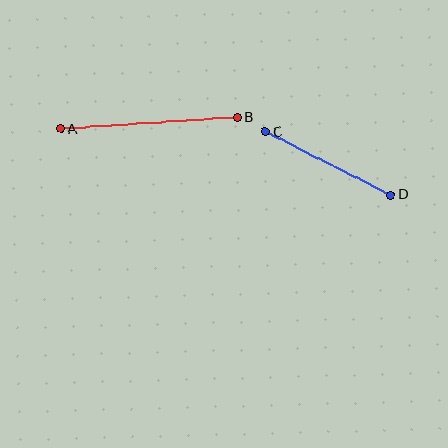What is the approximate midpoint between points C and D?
The midpoint is at approximately (328, 163) pixels.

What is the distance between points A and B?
The distance is approximately 177 pixels.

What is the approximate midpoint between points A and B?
The midpoint is at approximately (149, 123) pixels.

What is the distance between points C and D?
The distance is approximately 141 pixels.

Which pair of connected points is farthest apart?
Points A and B are farthest apart.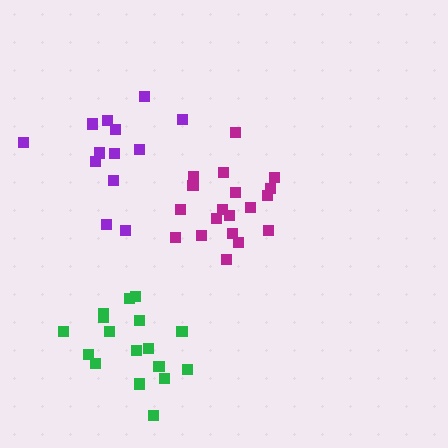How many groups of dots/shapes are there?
There are 3 groups.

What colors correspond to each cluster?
The clusters are colored: magenta, green, purple.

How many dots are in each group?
Group 1: 19 dots, Group 2: 17 dots, Group 3: 13 dots (49 total).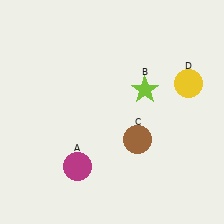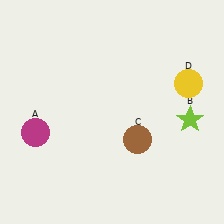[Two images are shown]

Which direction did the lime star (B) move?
The lime star (B) moved right.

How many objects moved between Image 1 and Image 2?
2 objects moved between the two images.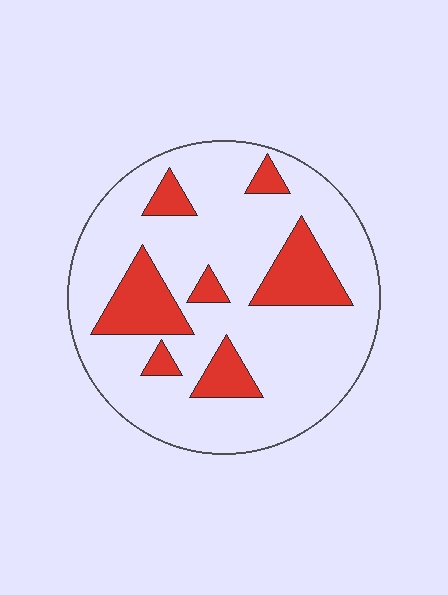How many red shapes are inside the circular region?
7.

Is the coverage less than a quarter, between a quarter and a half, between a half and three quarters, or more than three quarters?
Less than a quarter.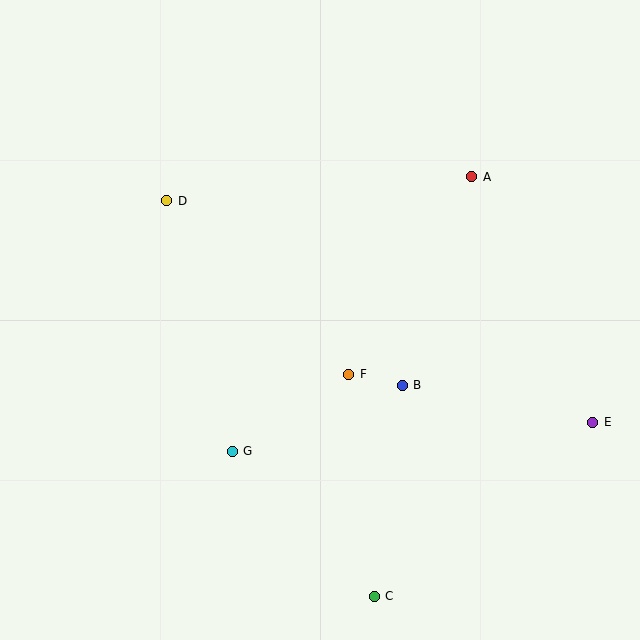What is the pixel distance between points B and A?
The distance between B and A is 220 pixels.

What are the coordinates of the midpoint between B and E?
The midpoint between B and E is at (498, 404).